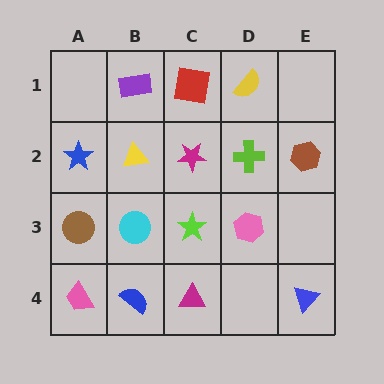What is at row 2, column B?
A yellow triangle.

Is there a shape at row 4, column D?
No, that cell is empty.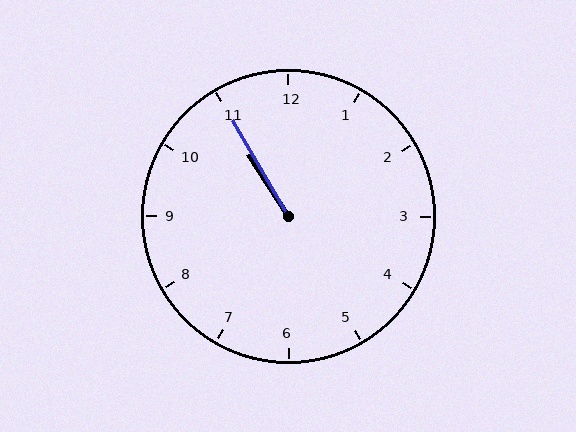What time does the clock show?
10:55.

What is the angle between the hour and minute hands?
Approximately 2 degrees.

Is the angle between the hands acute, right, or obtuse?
It is acute.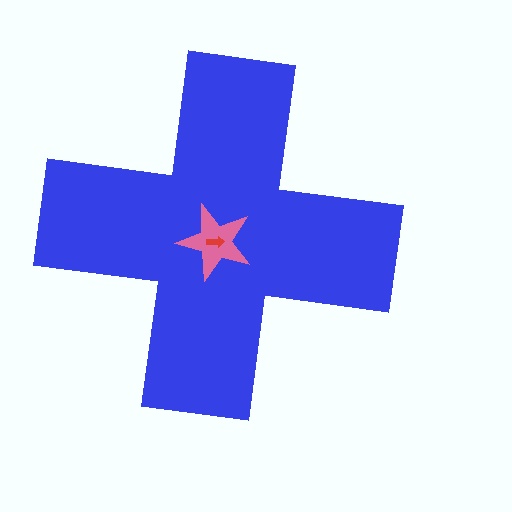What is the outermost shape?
The blue cross.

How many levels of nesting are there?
3.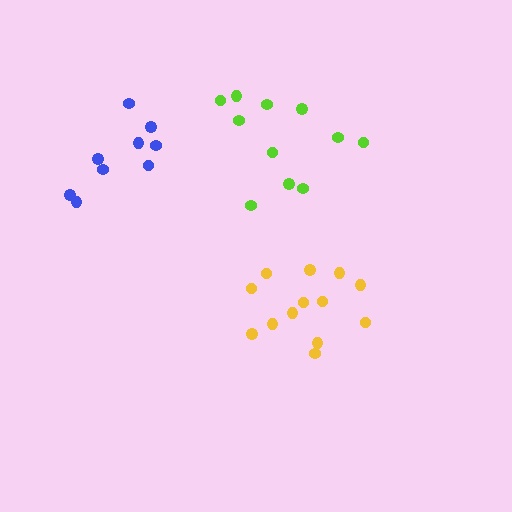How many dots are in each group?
Group 1: 11 dots, Group 2: 9 dots, Group 3: 13 dots (33 total).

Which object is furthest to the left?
The blue cluster is leftmost.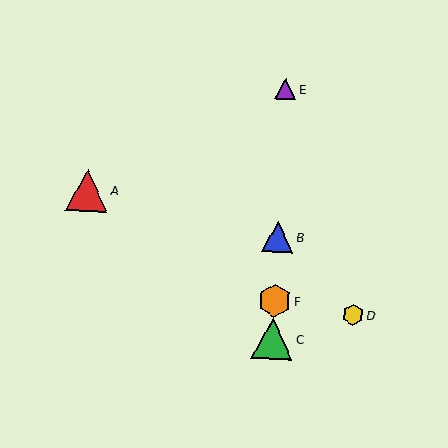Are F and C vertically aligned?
Yes, both are at x≈274.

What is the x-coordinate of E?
Object E is at x≈285.